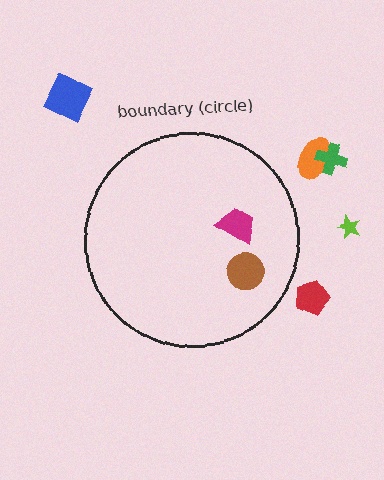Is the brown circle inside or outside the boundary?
Inside.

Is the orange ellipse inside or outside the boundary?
Outside.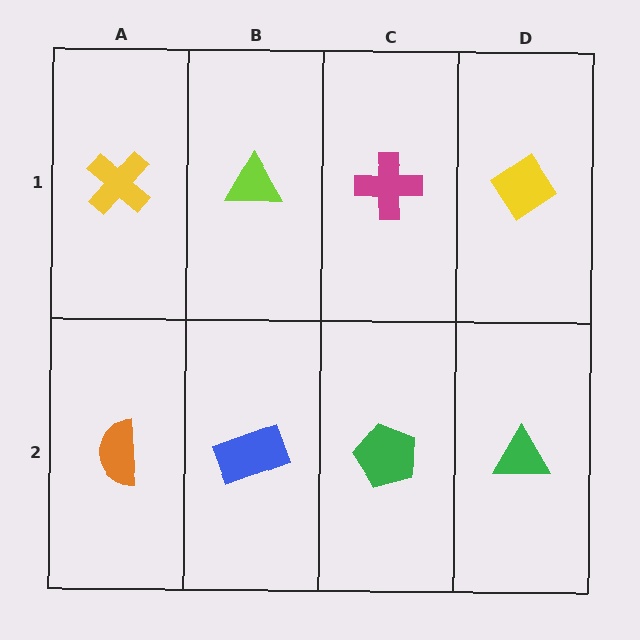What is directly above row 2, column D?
A yellow diamond.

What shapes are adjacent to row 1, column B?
A blue rectangle (row 2, column B), a yellow cross (row 1, column A), a magenta cross (row 1, column C).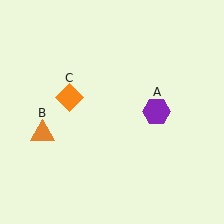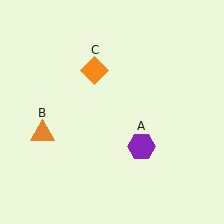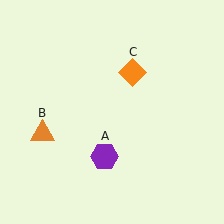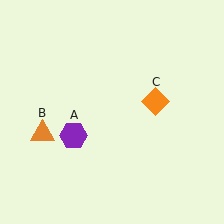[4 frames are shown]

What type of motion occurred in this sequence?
The purple hexagon (object A), orange diamond (object C) rotated clockwise around the center of the scene.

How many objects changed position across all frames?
2 objects changed position: purple hexagon (object A), orange diamond (object C).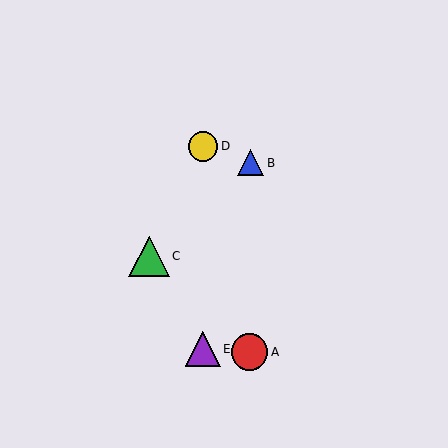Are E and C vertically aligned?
No, E is at x≈203 and C is at x≈149.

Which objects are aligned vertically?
Objects D, E are aligned vertically.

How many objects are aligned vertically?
2 objects (D, E) are aligned vertically.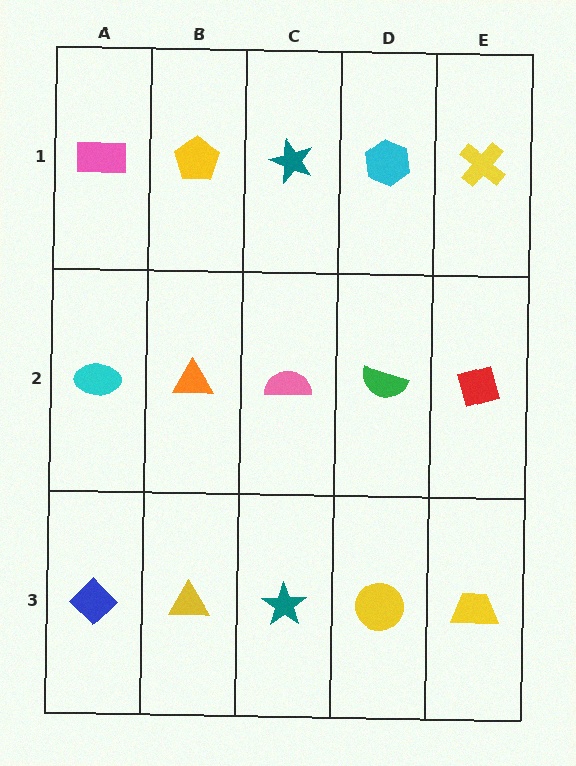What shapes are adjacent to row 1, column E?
A red diamond (row 2, column E), a cyan hexagon (row 1, column D).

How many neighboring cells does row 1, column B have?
3.